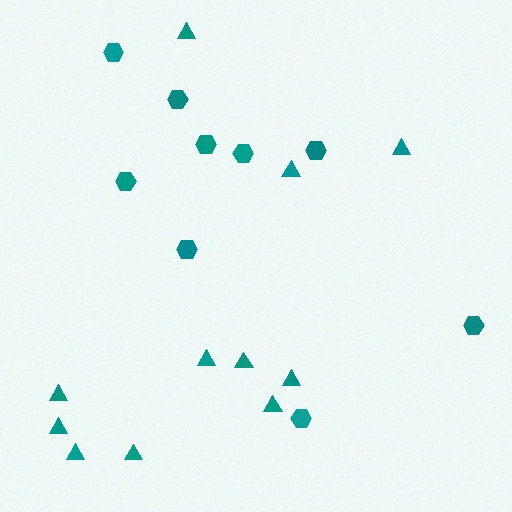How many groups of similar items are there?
There are 2 groups: one group of hexagons (9) and one group of triangles (11).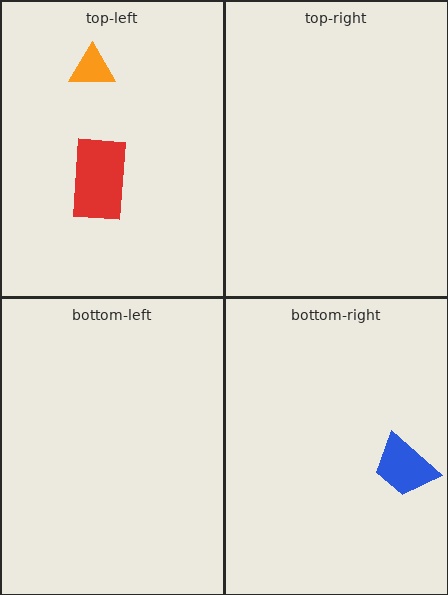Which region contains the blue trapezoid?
The bottom-right region.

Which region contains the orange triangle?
The top-left region.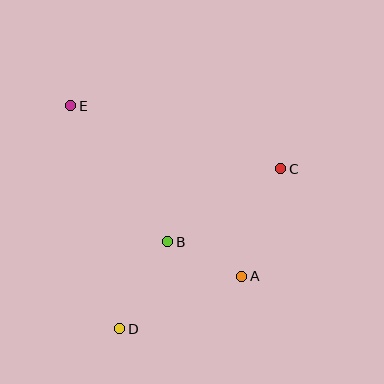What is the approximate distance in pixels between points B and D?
The distance between B and D is approximately 99 pixels.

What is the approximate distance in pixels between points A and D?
The distance between A and D is approximately 133 pixels.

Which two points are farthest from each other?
Points A and E are farthest from each other.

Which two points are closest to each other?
Points A and B are closest to each other.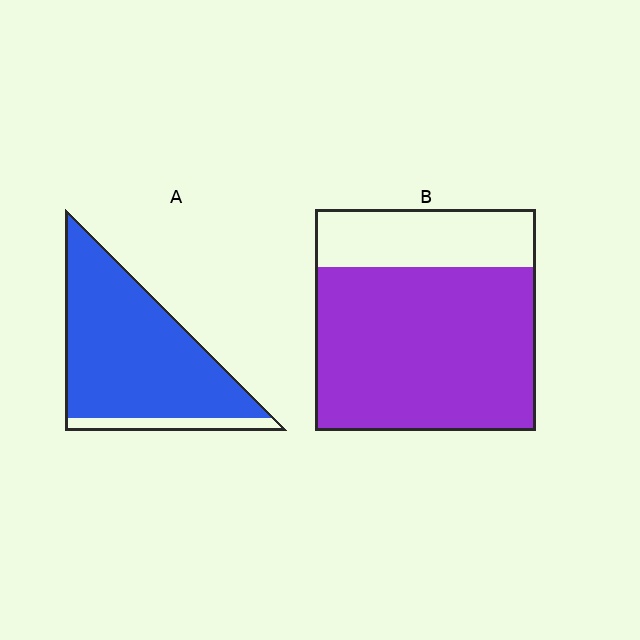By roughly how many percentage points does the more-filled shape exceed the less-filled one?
By roughly 15 percentage points (A over B).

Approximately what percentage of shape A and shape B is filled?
A is approximately 90% and B is approximately 75%.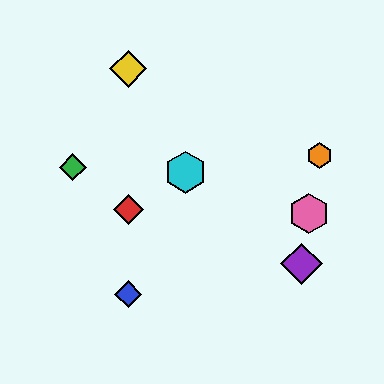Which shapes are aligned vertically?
The red diamond, the blue diamond, the yellow diamond are aligned vertically.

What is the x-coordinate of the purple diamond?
The purple diamond is at x≈302.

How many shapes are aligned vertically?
3 shapes (the red diamond, the blue diamond, the yellow diamond) are aligned vertically.